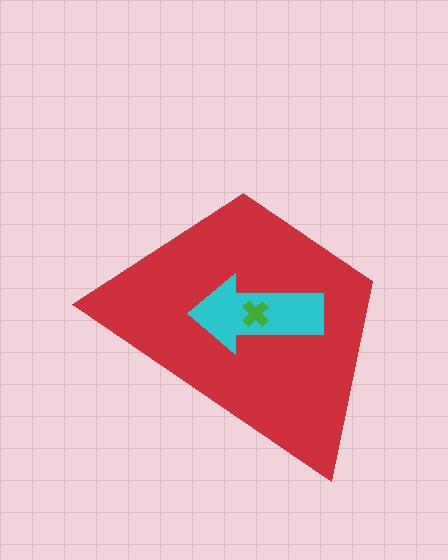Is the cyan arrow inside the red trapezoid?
Yes.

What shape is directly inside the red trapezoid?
The cyan arrow.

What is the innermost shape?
The green cross.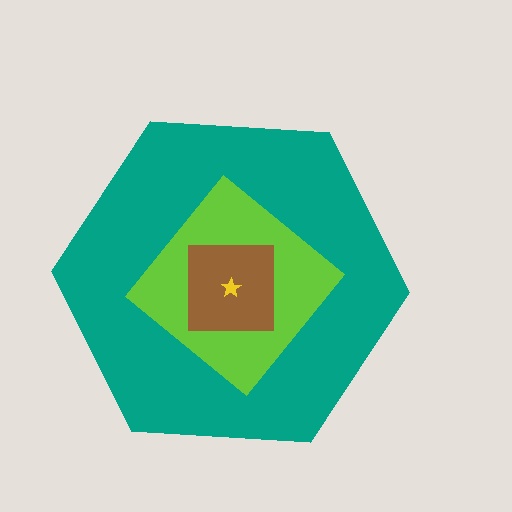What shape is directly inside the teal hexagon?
The lime diamond.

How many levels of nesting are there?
4.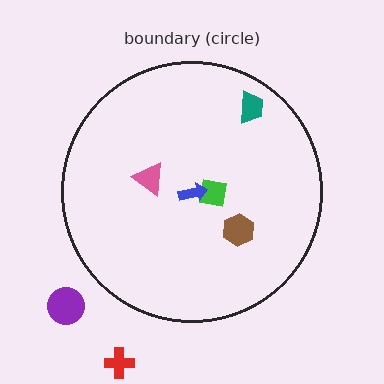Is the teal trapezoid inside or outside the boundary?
Inside.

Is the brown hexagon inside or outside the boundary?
Inside.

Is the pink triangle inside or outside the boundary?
Inside.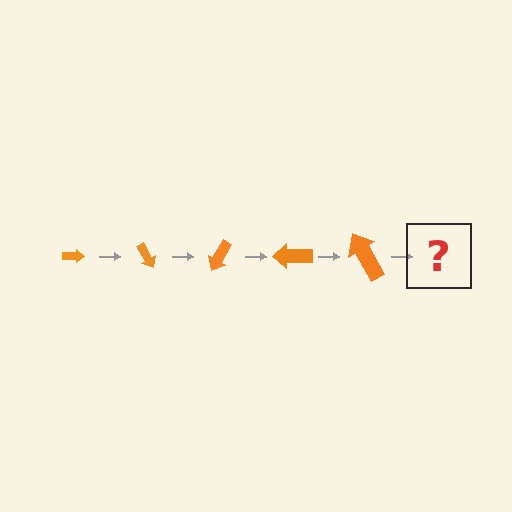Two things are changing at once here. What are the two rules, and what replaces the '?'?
The two rules are that the arrow grows larger each step and it rotates 60 degrees each step. The '?' should be an arrow, larger than the previous one and rotated 300 degrees from the start.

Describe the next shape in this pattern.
It should be an arrow, larger than the previous one and rotated 300 degrees from the start.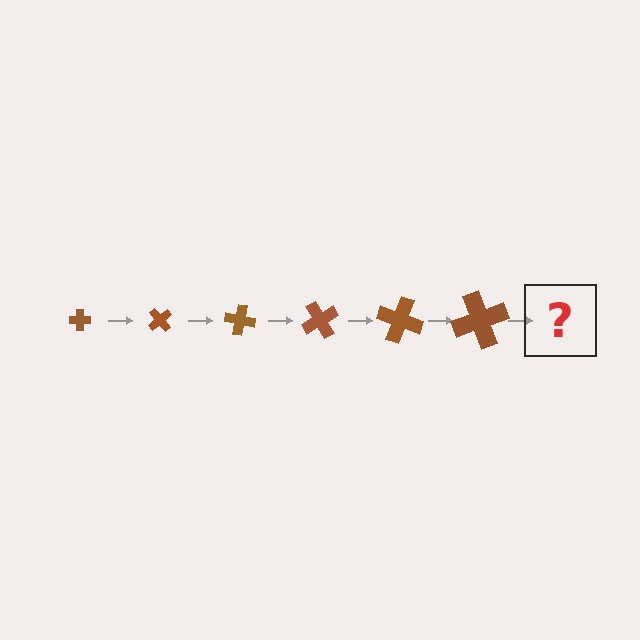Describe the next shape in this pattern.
It should be a cross, larger than the previous one and rotated 300 degrees from the start.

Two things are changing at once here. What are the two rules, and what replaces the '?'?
The two rules are that the cross grows larger each step and it rotates 50 degrees each step. The '?' should be a cross, larger than the previous one and rotated 300 degrees from the start.